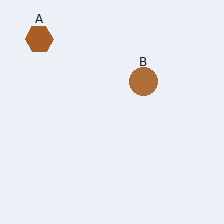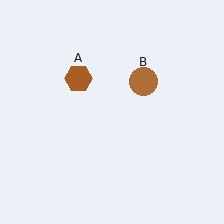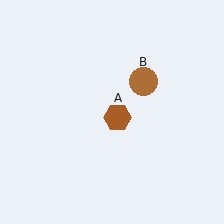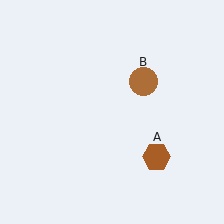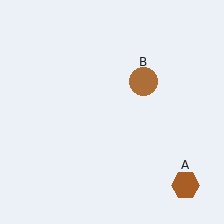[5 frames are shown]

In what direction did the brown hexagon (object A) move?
The brown hexagon (object A) moved down and to the right.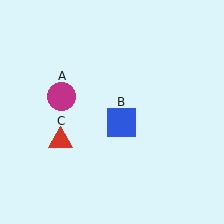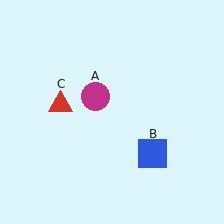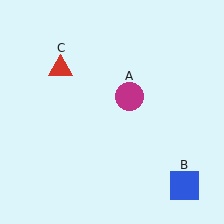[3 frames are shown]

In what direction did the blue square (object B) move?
The blue square (object B) moved down and to the right.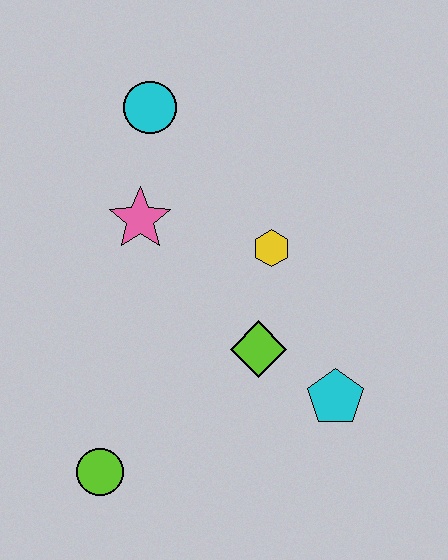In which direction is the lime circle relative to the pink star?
The lime circle is below the pink star.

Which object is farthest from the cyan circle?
The lime circle is farthest from the cyan circle.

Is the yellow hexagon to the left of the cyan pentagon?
Yes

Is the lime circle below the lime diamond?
Yes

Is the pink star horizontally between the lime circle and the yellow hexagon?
Yes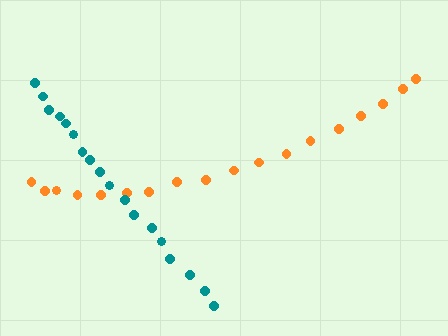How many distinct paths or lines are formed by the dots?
There are 2 distinct paths.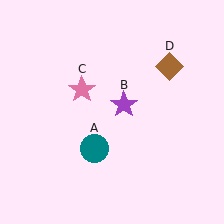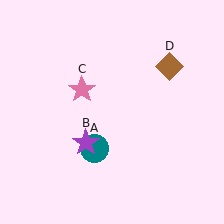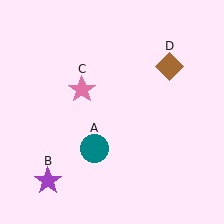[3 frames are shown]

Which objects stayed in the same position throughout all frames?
Teal circle (object A) and pink star (object C) and brown diamond (object D) remained stationary.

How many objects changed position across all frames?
1 object changed position: purple star (object B).